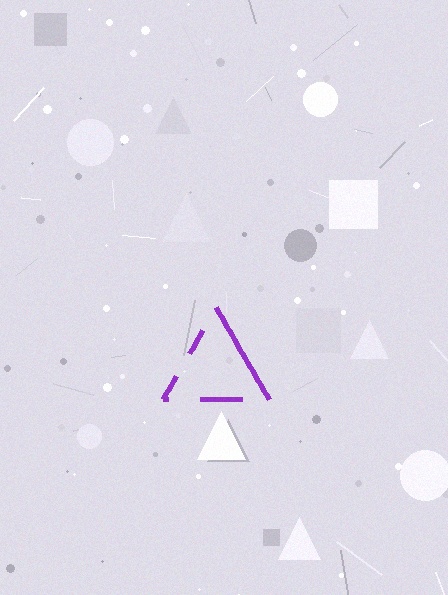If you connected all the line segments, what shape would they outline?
They would outline a triangle.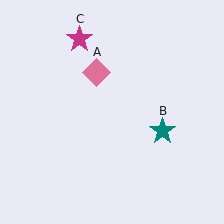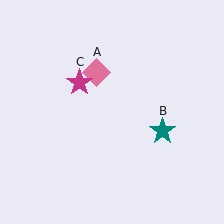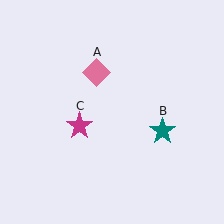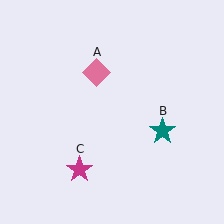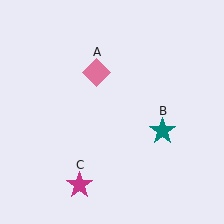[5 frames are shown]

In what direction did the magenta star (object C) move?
The magenta star (object C) moved down.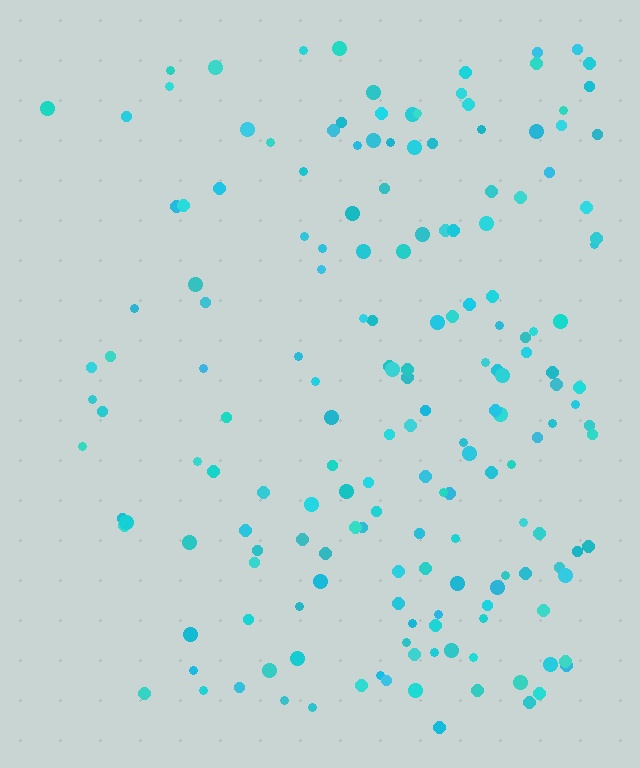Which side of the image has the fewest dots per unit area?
The left.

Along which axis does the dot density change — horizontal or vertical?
Horizontal.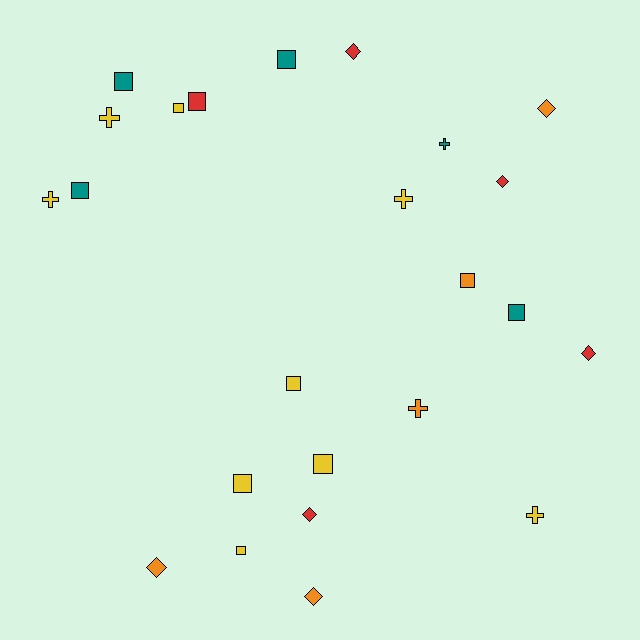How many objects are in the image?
There are 24 objects.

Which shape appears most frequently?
Square, with 11 objects.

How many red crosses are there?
There are no red crosses.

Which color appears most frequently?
Yellow, with 9 objects.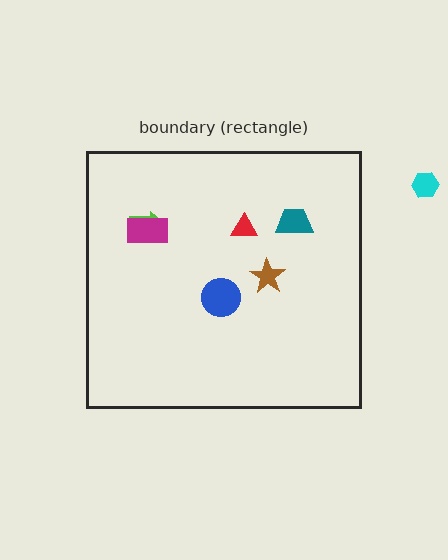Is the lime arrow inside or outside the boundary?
Inside.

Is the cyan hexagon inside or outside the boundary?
Outside.